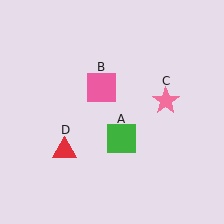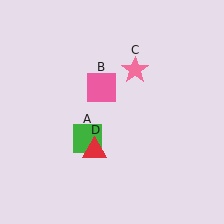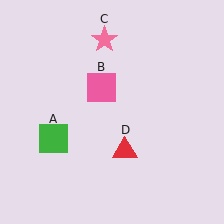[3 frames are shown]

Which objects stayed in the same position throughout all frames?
Pink square (object B) remained stationary.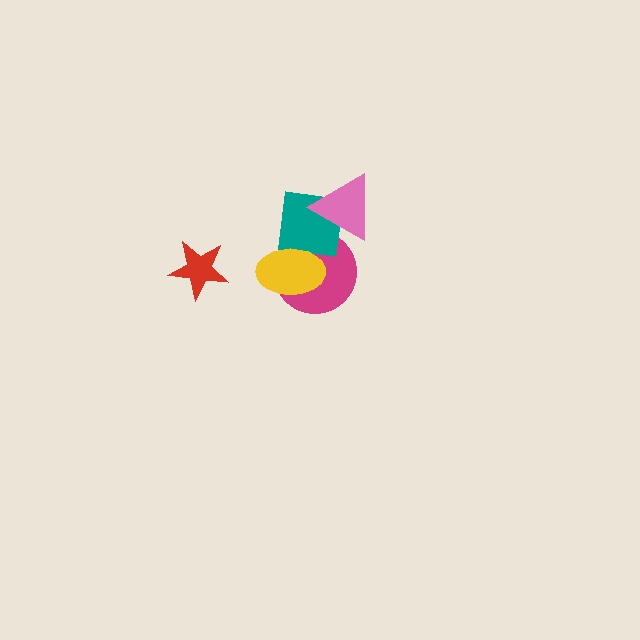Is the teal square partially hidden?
Yes, it is partially covered by another shape.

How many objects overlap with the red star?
0 objects overlap with the red star.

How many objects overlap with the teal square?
3 objects overlap with the teal square.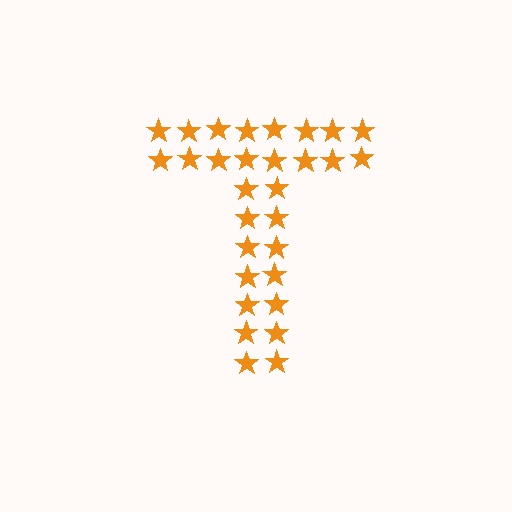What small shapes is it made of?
It is made of small stars.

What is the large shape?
The large shape is the letter T.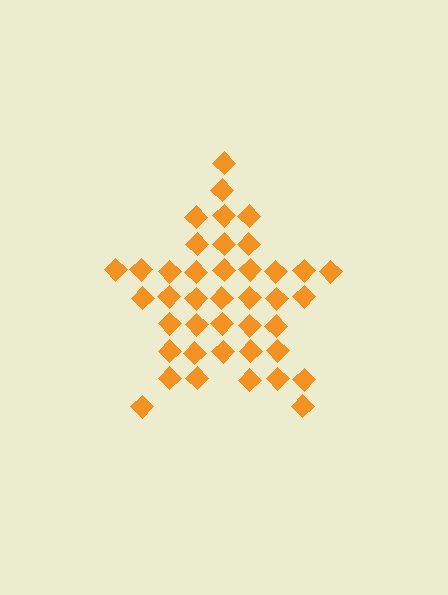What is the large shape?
The large shape is a star.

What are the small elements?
The small elements are diamonds.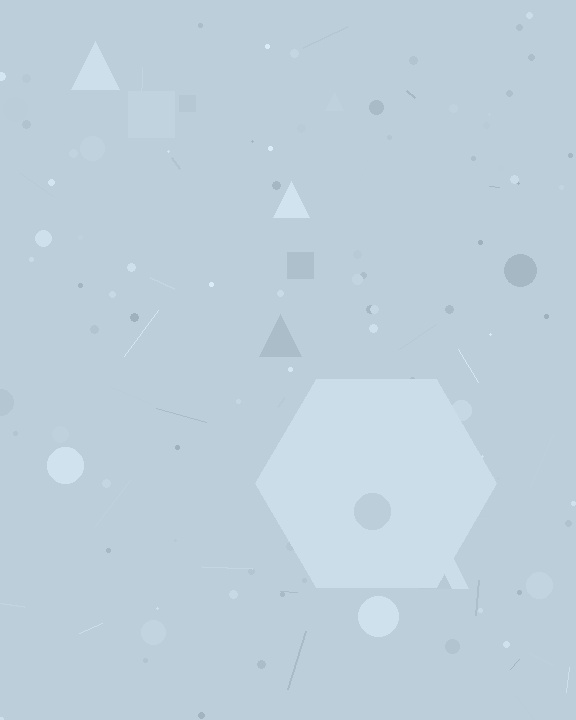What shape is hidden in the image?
A hexagon is hidden in the image.